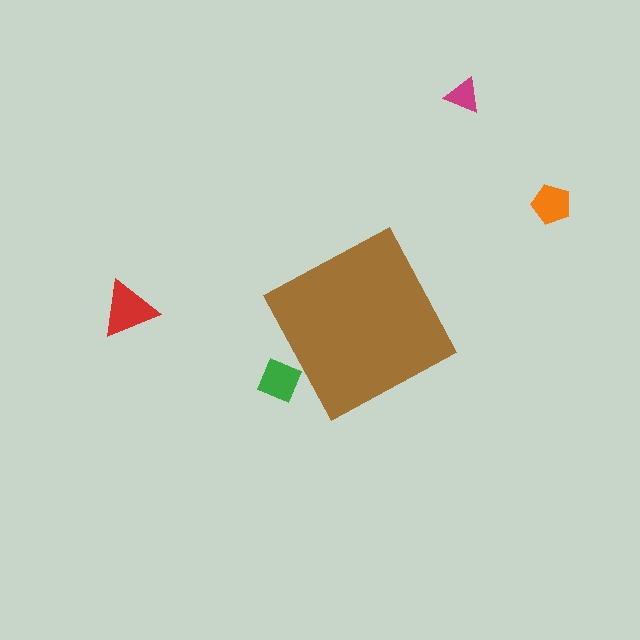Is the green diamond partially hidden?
Yes, the green diamond is partially hidden behind the brown diamond.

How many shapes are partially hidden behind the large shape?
1 shape is partially hidden.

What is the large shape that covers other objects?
A brown diamond.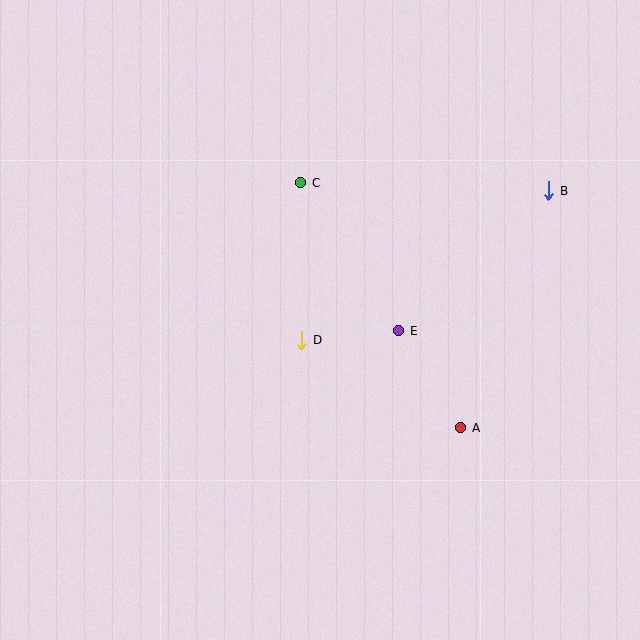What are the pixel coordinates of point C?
Point C is at (301, 183).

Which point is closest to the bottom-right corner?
Point A is closest to the bottom-right corner.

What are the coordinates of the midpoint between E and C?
The midpoint between E and C is at (350, 257).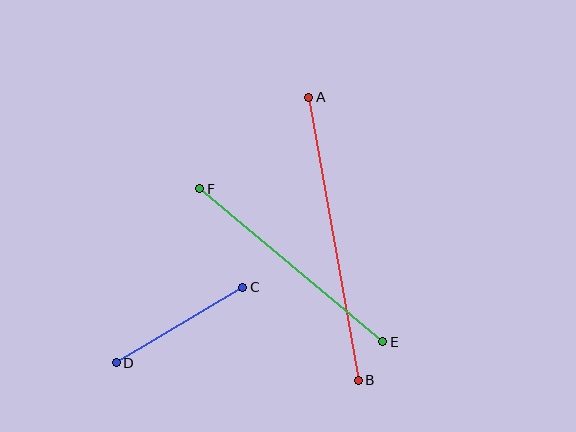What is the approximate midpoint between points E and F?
The midpoint is at approximately (291, 265) pixels.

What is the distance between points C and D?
The distance is approximately 147 pixels.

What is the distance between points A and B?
The distance is approximately 288 pixels.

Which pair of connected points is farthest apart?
Points A and B are farthest apart.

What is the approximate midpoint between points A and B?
The midpoint is at approximately (334, 239) pixels.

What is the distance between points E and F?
The distance is approximately 239 pixels.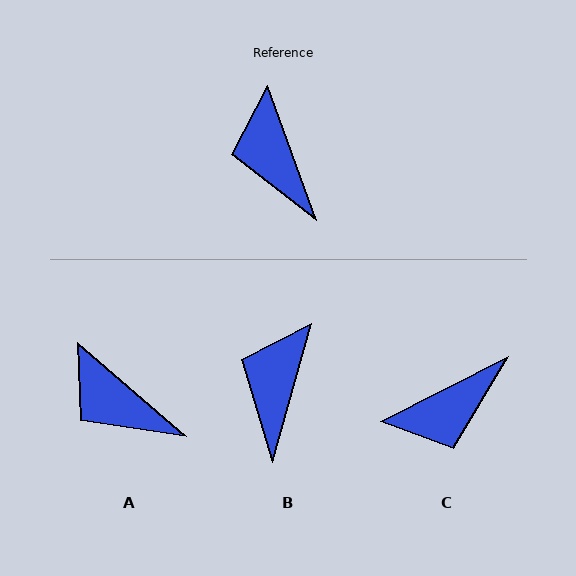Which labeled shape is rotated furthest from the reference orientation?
C, about 97 degrees away.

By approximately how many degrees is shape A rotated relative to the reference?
Approximately 29 degrees counter-clockwise.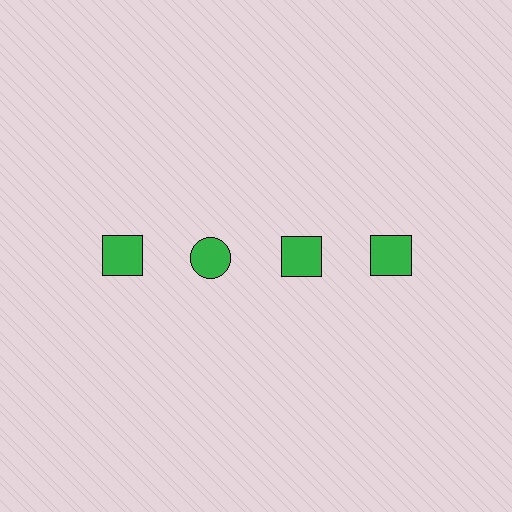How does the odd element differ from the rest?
It has a different shape: circle instead of square.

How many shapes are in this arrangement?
There are 4 shapes arranged in a grid pattern.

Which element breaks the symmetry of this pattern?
The green circle in the top row, second from left column breaks the symmetry. All other shapes are green squares.